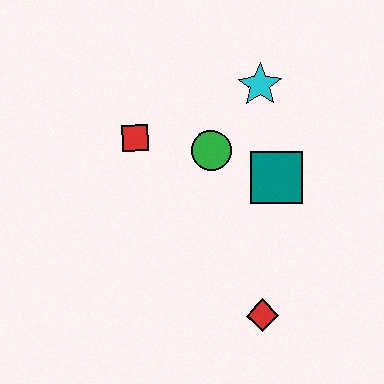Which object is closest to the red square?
The green circle is closest to the red square.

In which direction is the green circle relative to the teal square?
The green circle is to the left of the teal square.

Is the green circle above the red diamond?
Yes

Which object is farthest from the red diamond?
The cyan star is farthest from the red diamond.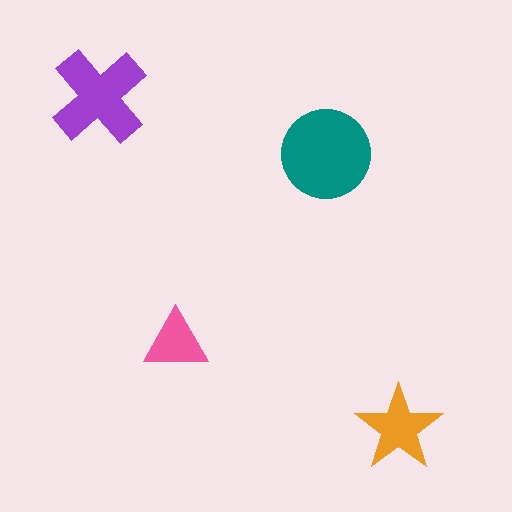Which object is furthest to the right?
The orange star is rightmost.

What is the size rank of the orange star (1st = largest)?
3rd.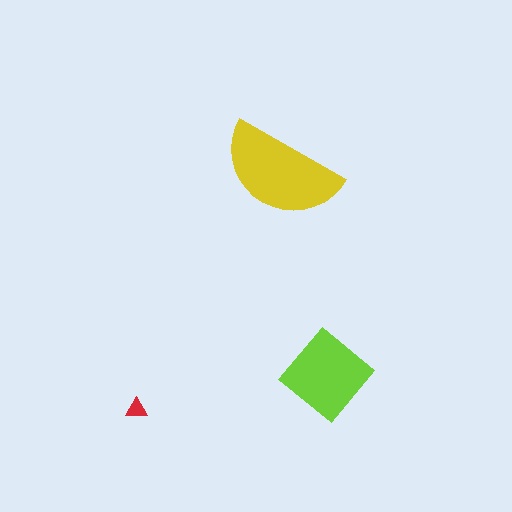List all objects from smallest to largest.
The red triangle, the lime diamond, the yellow semicircle.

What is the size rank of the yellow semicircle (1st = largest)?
1st.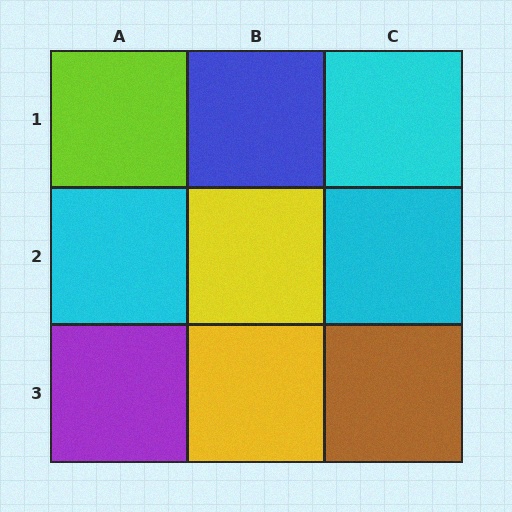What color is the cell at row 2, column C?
Cyan.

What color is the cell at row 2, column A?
Cyan.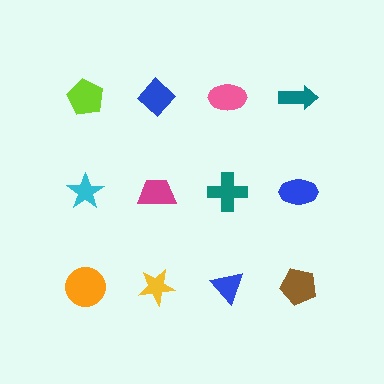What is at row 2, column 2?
A magenta trapezoid.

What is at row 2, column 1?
A cyan star.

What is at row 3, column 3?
A blue triangle.